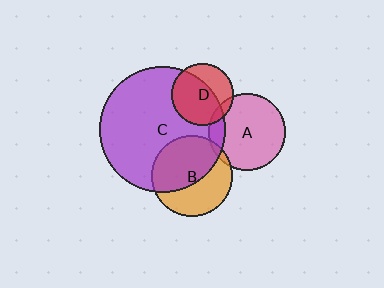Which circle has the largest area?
Circle C (purple).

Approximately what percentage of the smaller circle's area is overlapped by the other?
Approximately 10%.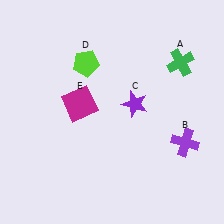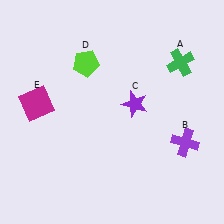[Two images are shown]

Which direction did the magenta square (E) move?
The magenta square (E) moved left.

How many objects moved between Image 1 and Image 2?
1 object moved between the two images.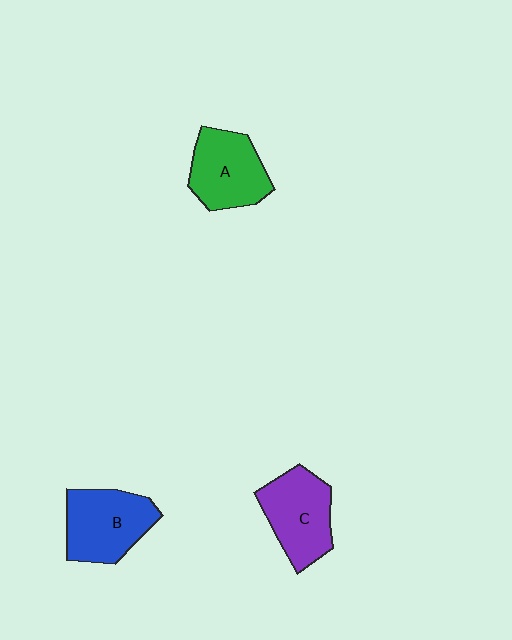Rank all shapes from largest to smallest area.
From largest to smallest: B (blue), C (purple), A (green).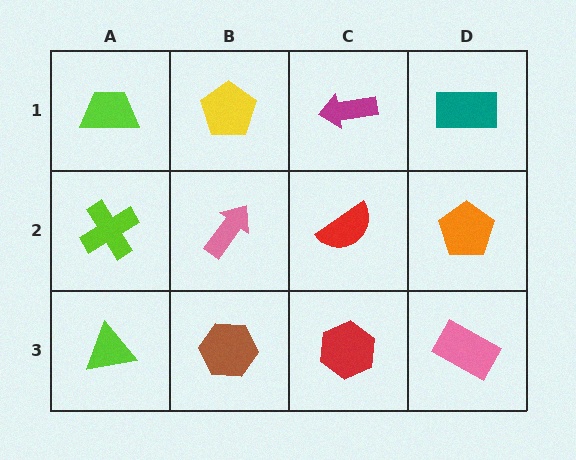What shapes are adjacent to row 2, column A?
A lime trapezoid (row 1, column A), a lime triangle (row 3, column A), a pink arrow (row 2, column B).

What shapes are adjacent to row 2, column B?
A yellow pentagon (row 1, column B), a brown hexagon (row 3, column B), a lime cross (row 2, column A), a red semicircle (row 2, column C).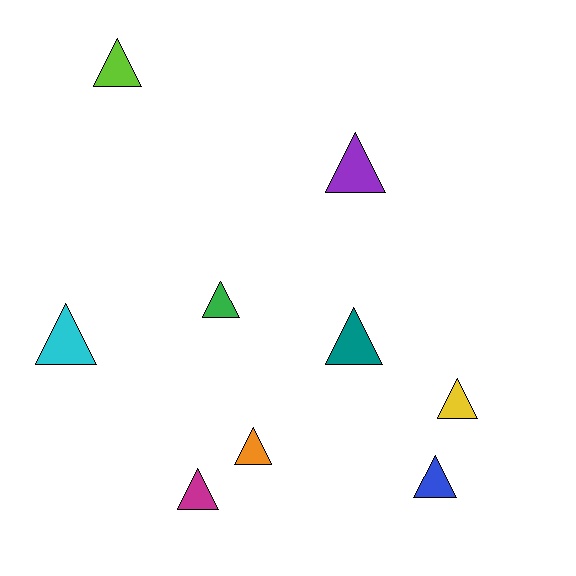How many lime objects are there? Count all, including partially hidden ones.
There is 1 lime object.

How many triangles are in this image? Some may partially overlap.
There are 9 triangles.